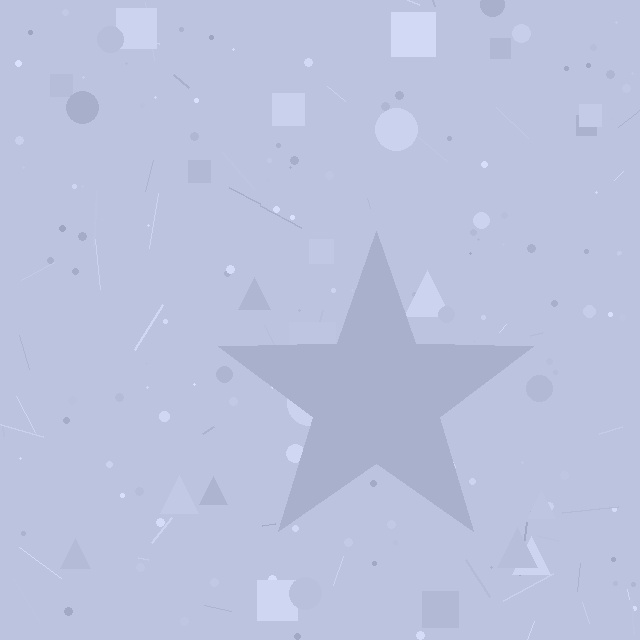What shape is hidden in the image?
A star is hidden in the image.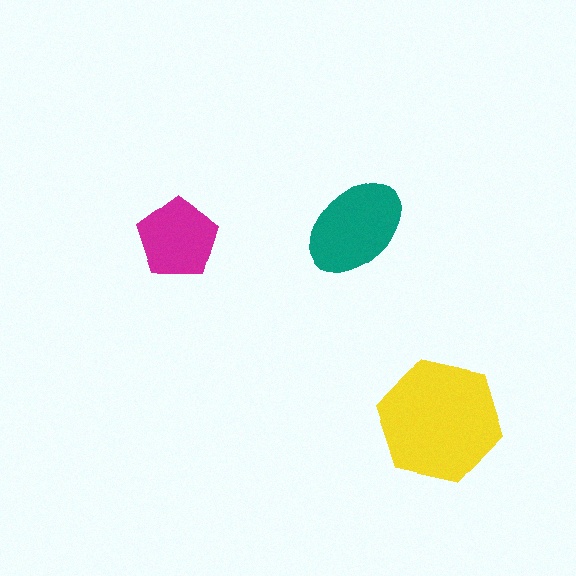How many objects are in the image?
There are 3 objects in the image.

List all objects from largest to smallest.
The yellow hexagon, the teal ellipse, the magenta pentagon.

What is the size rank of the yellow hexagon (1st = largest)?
1st.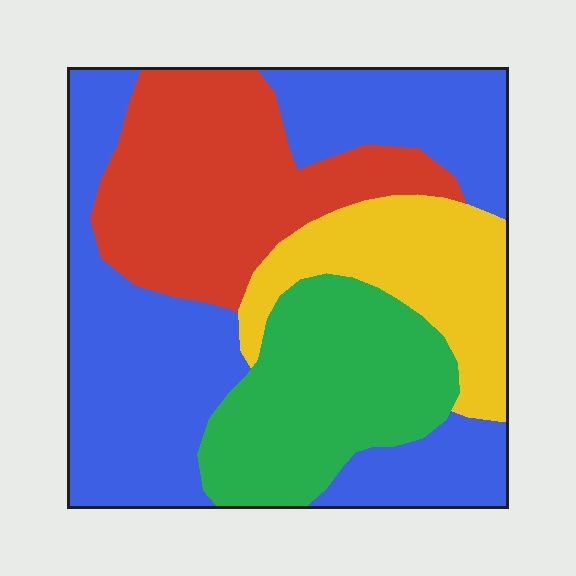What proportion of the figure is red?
Red covers 24% of the figure.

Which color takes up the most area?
Blue, at roughly 40%.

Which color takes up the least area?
Yellow, at roughly 15%.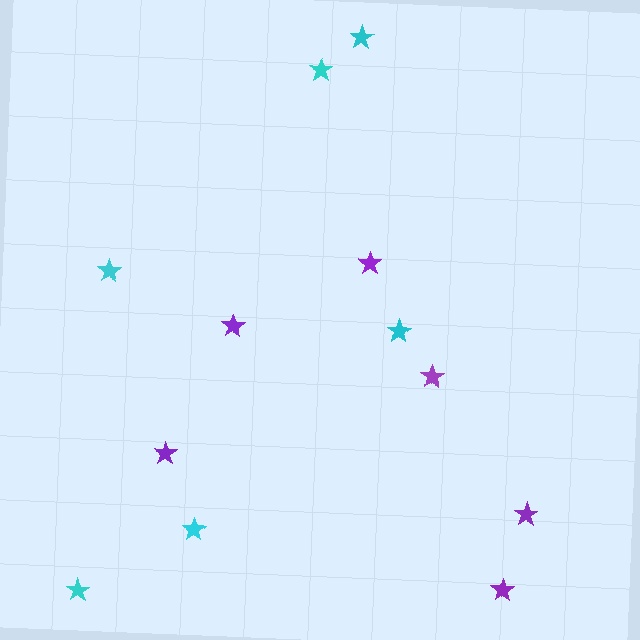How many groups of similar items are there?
There are 2 groups: one group of cyan stars (6) and one group of purple stars (6).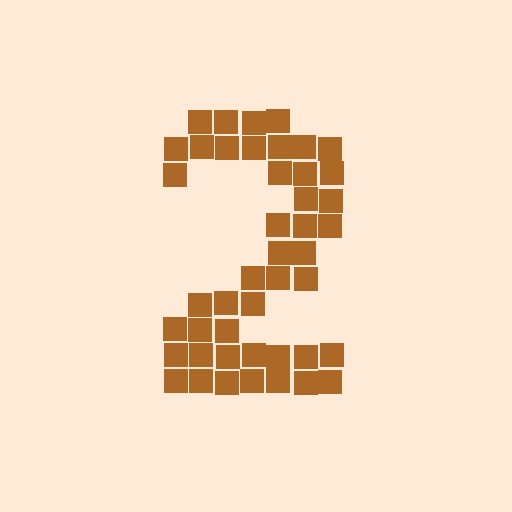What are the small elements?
The small elements are squares.